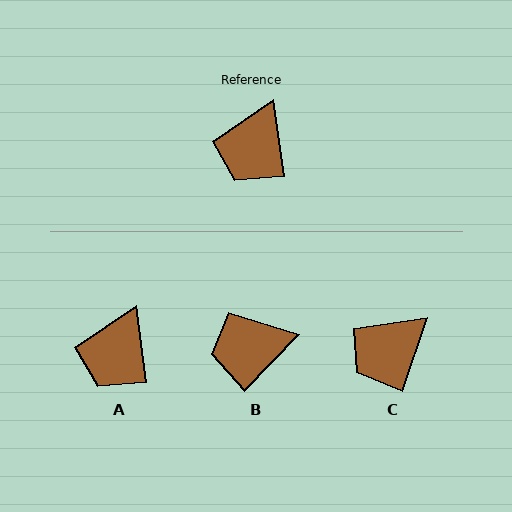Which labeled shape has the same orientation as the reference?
A.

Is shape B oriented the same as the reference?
No, it is off by about 52 degrees.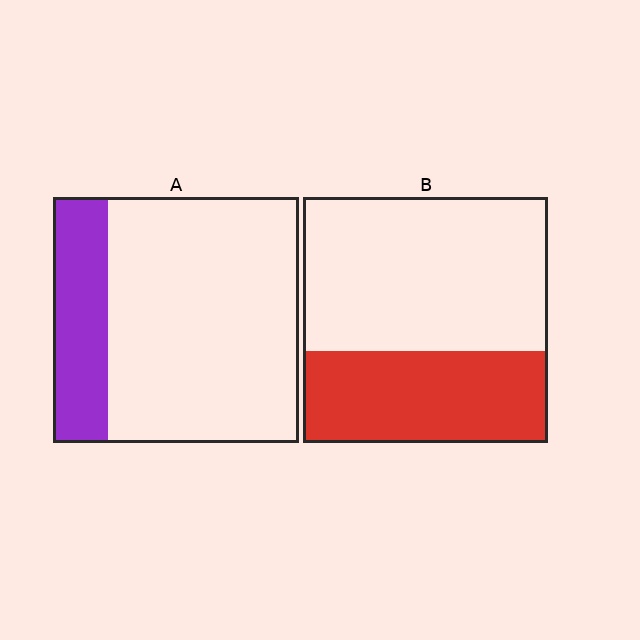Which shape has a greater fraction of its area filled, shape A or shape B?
Shape B.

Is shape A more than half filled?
No.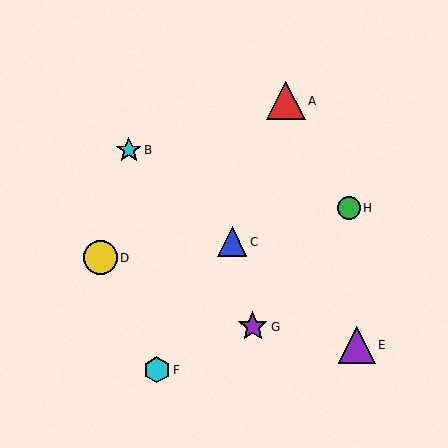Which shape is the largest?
The red triangle (labeled A) is the largest.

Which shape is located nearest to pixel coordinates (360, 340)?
The purple triangle (labeled E) at (357, 345) is nearest to that location.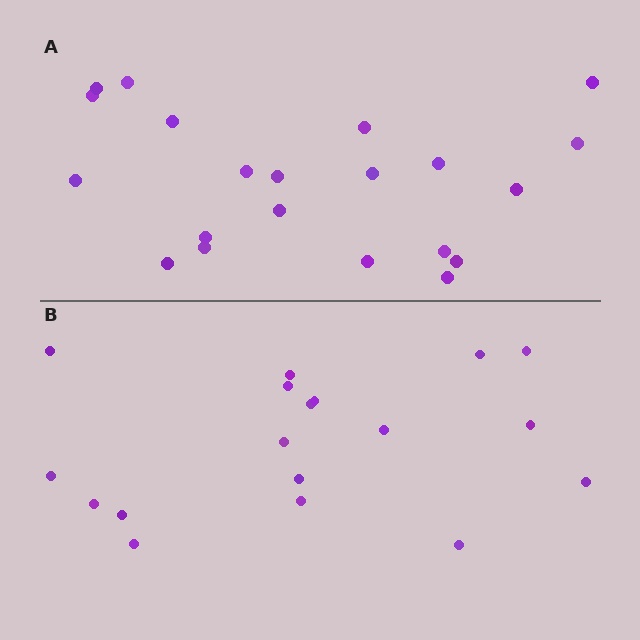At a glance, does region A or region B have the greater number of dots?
Region A (the top region) has more dots.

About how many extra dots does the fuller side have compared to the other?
Region A has just a few more — roughly 2 or 3 more dots than region B.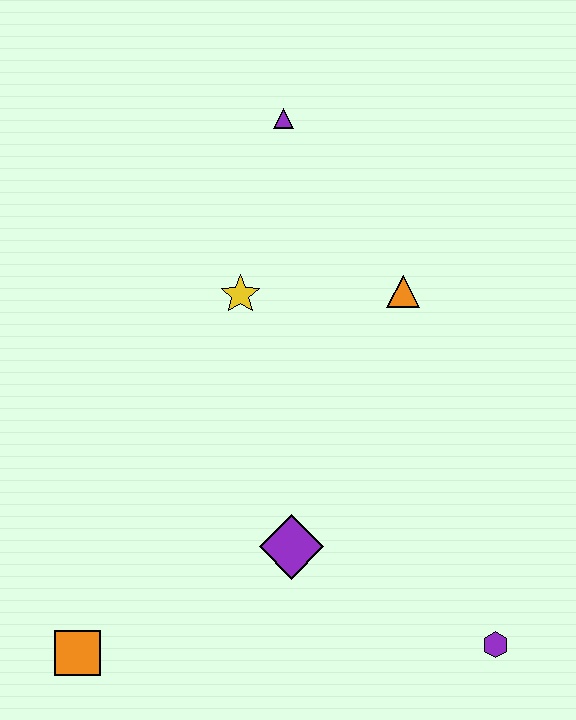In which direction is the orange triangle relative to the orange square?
The orange triangle is above the orange square.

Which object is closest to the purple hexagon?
The purple diamond is closest to the purple hexagon.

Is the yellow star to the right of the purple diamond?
No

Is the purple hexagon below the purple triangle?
Yes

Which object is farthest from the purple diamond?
The purple triangle is farthest from the purple diamond.